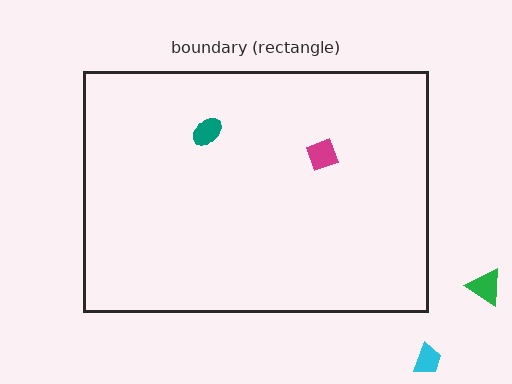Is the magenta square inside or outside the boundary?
Inside.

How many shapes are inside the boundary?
2 inside, 2 outside.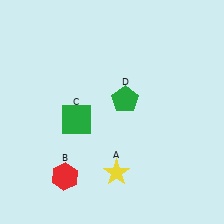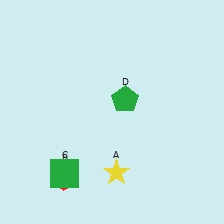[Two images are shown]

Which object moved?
The green square (C) moved down.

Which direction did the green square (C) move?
The green square (C) moved down.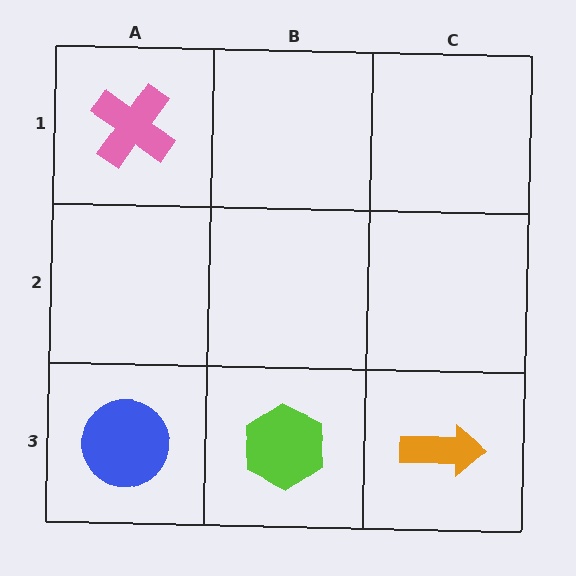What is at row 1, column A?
A pink cross.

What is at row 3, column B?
A lime hexagon.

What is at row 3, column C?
An orange arrow.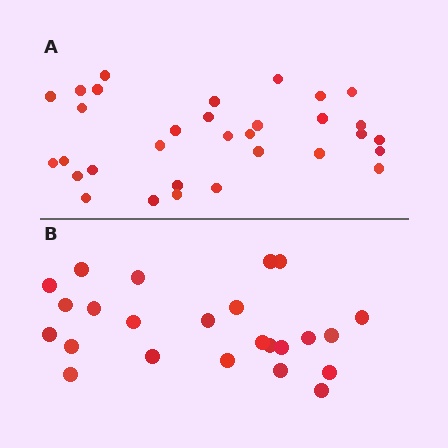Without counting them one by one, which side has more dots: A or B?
Region A (the top region) has more dots.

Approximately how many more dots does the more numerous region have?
Region A has roughly 8 or so more dots than region B.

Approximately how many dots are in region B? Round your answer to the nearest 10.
About 20 dots. (The exact count is 24, which rounds to 20.)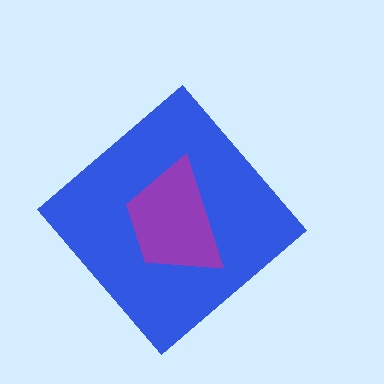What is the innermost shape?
The purple trapezoid.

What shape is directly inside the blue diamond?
The purple trapezoid.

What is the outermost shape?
The blue diamond.